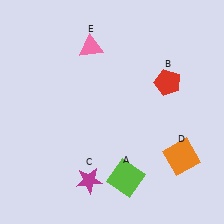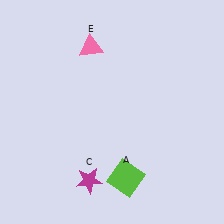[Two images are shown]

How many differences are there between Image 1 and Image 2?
There are 2 differences between the two images.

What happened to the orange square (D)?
The orange square (D) was removed in Image 2. It was in the bottom-right area of Image 1.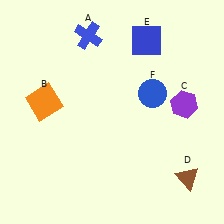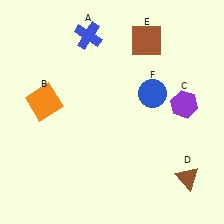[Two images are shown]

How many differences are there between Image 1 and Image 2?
There is 1 difference between the two images.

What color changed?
The square (E) changed from blue in Image 1 to brown in Image 2.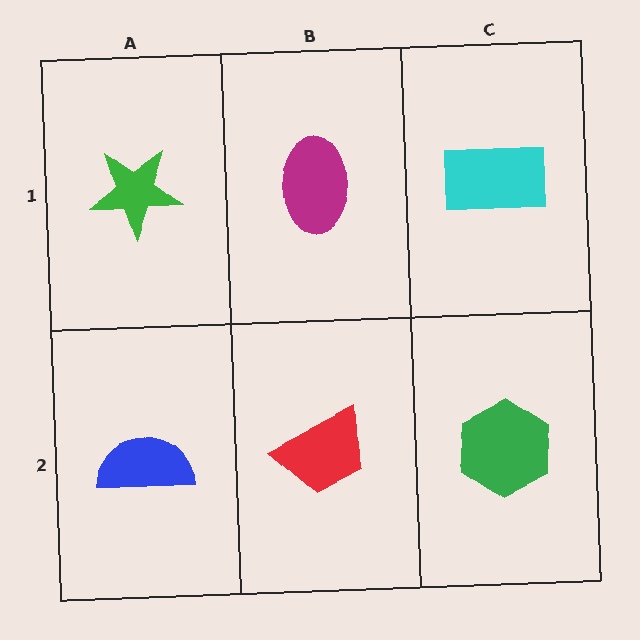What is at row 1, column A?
A green star.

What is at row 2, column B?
A red trapezoid.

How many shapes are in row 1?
3 shapes.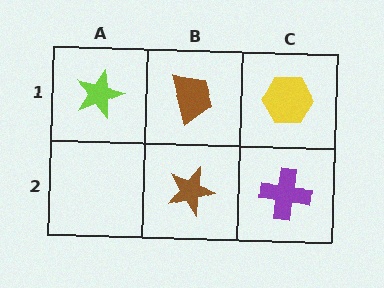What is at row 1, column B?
A brown trapezoid.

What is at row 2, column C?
A purple cross.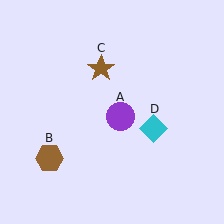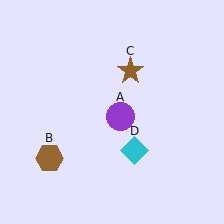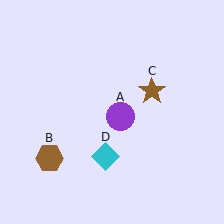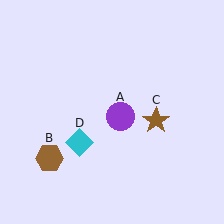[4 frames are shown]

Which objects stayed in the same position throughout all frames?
Purple circle (object A) and brown hexagon (object B) remained stationary.